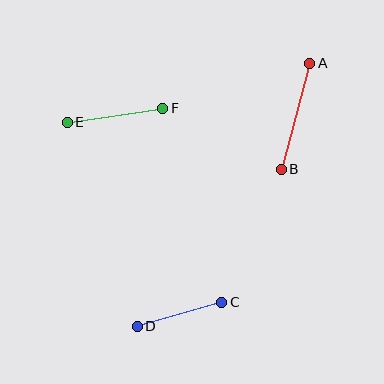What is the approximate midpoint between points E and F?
The midpoint is at approximately (115, 115) pixels.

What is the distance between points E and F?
The distance is approximately 97 pixels.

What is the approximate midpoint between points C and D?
The midpoint is at approximately (179, 314) pixels.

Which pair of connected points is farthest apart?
Points A and B are farthest apart.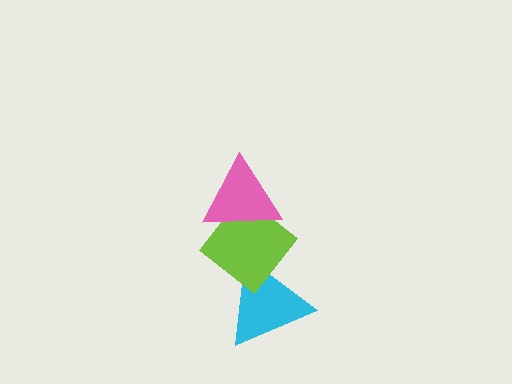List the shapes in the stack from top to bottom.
From top to bottom: the pink triangle, the lime diamond, the cyan triangle.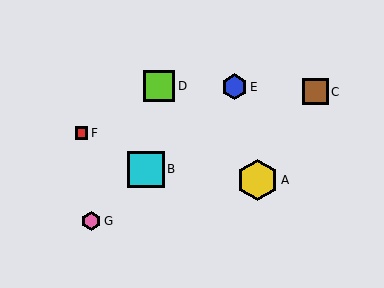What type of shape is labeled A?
Shape A is a yellow hexagon.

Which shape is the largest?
The yellow hexagon (labeled A) is the largest.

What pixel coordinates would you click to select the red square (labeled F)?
Click at (82, 133) to select the red square F.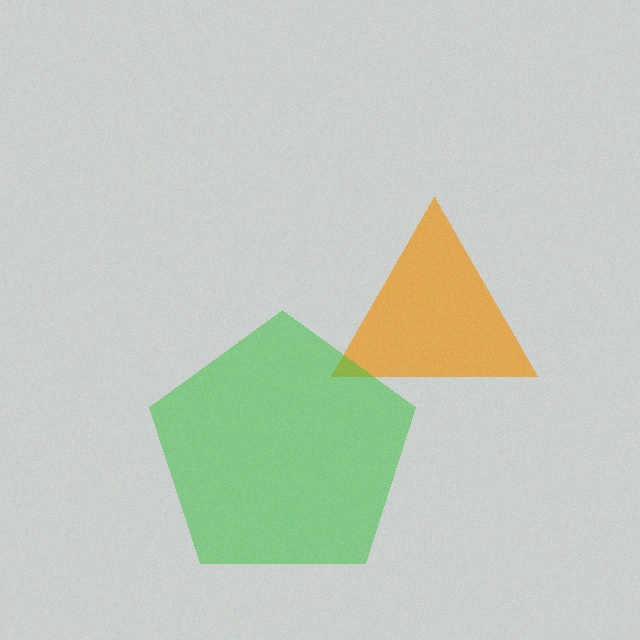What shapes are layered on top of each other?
The layered shapes are: an orange triangle, a green pentagon.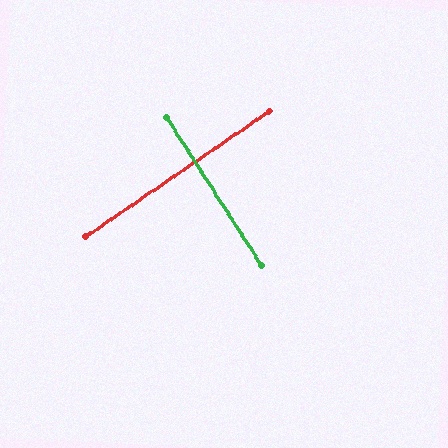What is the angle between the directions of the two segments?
Approximately 88 degrees.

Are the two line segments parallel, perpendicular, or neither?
Perpendicular — they meet at approximately 88°.